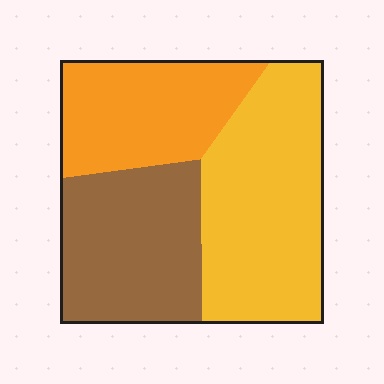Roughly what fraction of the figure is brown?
Brown covers around 30% of the figure.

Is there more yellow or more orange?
Yellow.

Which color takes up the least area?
Orange, at roughly 25%.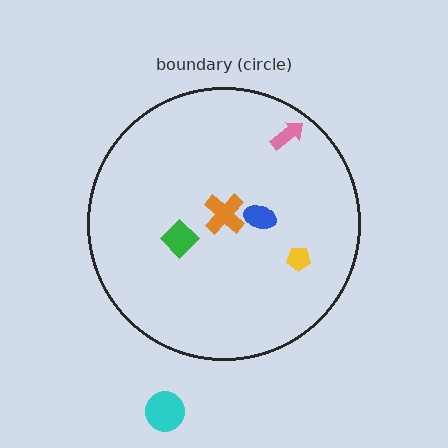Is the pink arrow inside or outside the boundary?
Inside.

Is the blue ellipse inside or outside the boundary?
Inside.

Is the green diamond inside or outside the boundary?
Inside.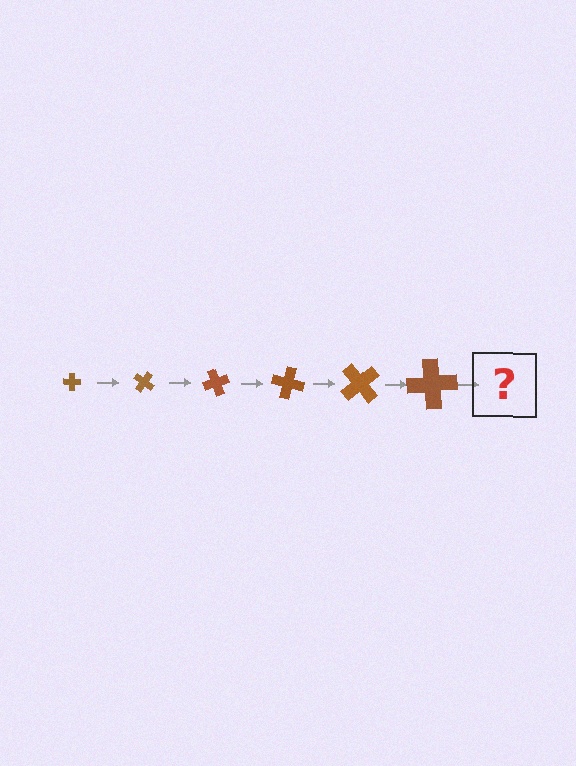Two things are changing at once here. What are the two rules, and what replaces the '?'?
The two rules are that the cross grows larger each step and it rotates 35 degrees each step. The '?' should be a cross, larger than the previous one and rotated 210 degrees from the start.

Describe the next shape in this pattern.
It should be a cross, larger than the previous one and rotated 210 degrees from the start.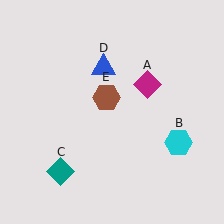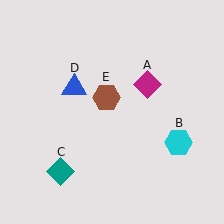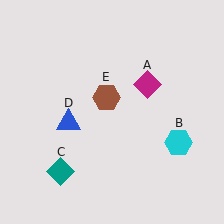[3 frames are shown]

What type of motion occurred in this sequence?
The blue triangle (object D) rotated counterclockwise around the center of the scene.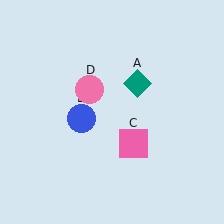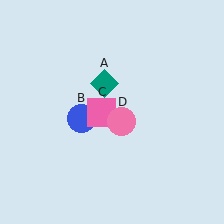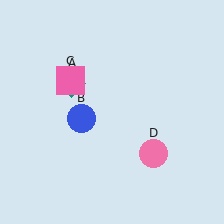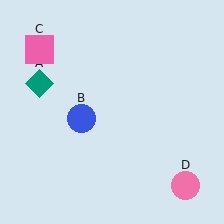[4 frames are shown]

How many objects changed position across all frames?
3 objects changed position: teal diamond (object A), pink square (object C), pink circle (object D).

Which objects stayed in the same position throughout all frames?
Blue circle (object B) remained stationary.